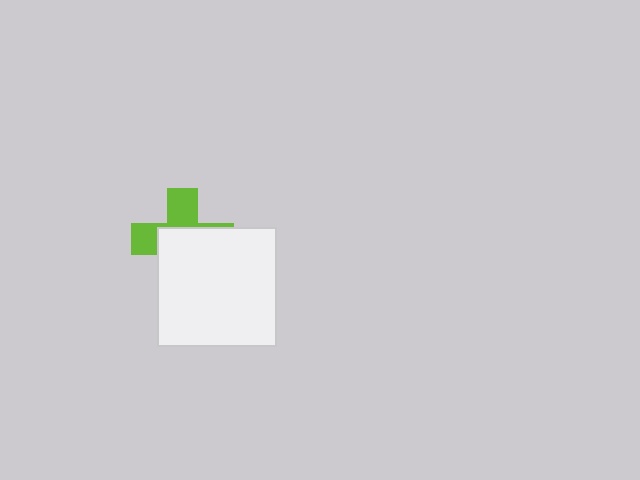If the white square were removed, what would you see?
You would see the complete lime cross.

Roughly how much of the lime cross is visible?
A small part of it is visible (roughly 41%).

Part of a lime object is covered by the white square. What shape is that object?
It is a cross.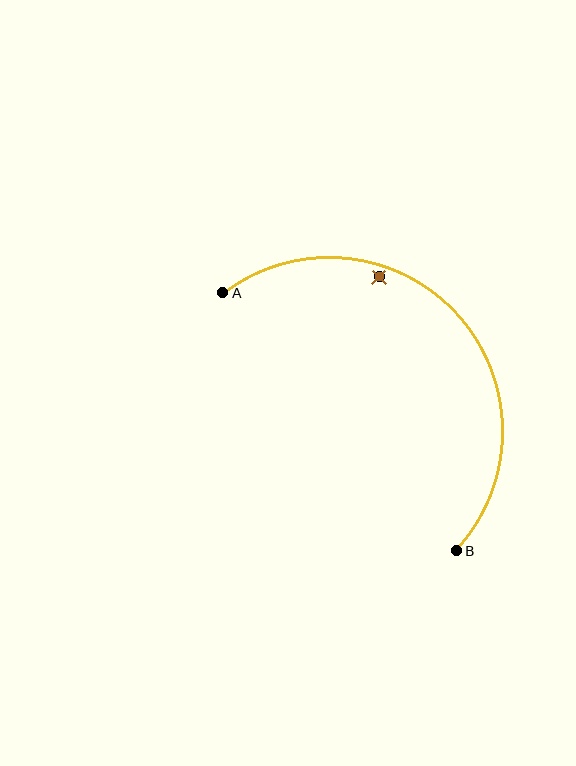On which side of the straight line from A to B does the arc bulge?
The arc bulges above and to the right of the straight line connecting A and B.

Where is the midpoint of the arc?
The arc midpoint is the point on the curve farthest from the straight line joining A and B. It sits above and to the right of that line.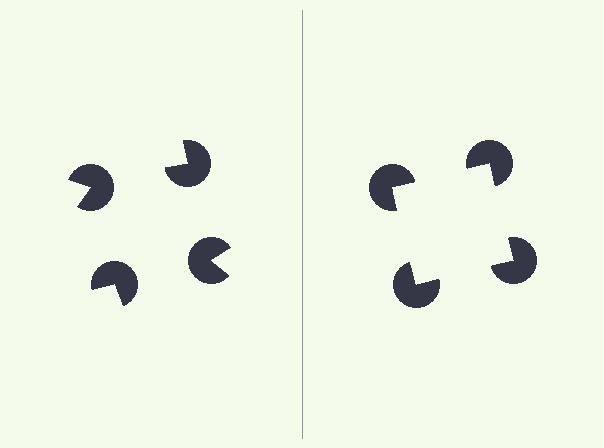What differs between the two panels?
The pac-man discs are positioned identically on both sides; only the wedge orientations differ. On the right they align to a square; on the left they are misaligned.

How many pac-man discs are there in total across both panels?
8 — 4 on each side.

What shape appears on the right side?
An illusory square.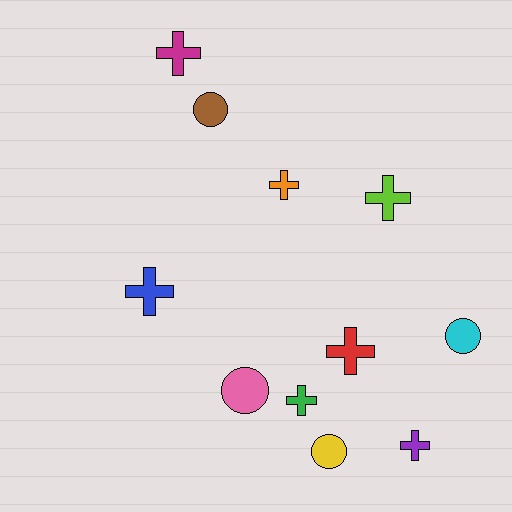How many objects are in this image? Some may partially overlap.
There are 11 objects.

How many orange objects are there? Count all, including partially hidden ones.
There is 1 orange object.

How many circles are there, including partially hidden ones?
There are 4 circles.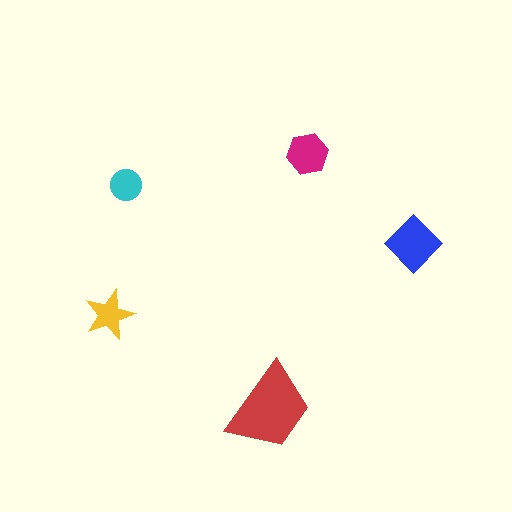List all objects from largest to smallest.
The red trapezoid, the blue diamond, the magenta hexagon, the yellow star, the cyan circle.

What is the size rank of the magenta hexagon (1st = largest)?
3rd.